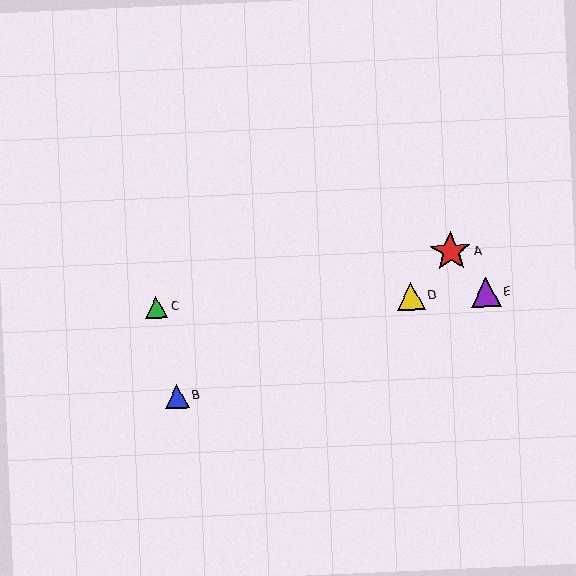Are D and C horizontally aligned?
Yes, both are at y≈296.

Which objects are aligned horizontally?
Objects C, D, E are aligned horizontally.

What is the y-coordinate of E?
Object E is at y≈293.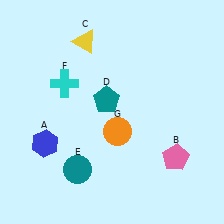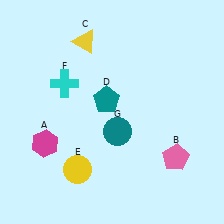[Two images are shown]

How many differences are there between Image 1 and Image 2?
There are 3 differences between the two images.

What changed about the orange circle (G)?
In Image 1, G is orange. In Image 2, it changed to teal.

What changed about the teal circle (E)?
In Image 1, E is teal. In Image 2, it changed to yellow.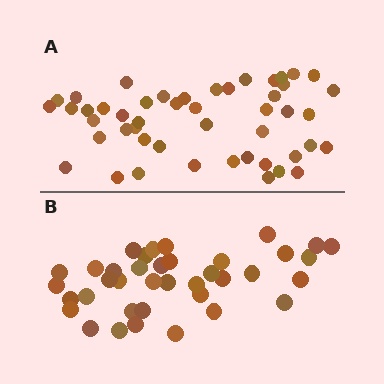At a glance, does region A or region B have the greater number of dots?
Region A (the top region) has more dots.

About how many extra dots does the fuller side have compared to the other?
Region A has roughly 10 or so more dots than region B.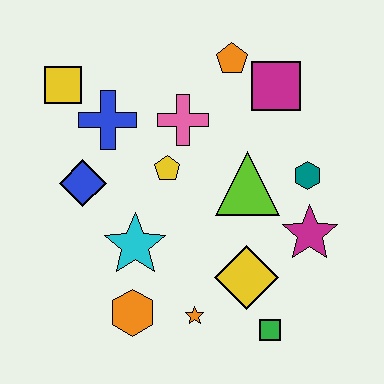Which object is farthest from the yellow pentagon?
The green square is farthest from the yellow pentagon.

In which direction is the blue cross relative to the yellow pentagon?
The blue cross is to the left of the yellow pentagon.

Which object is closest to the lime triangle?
The teal hexagon is closest to the lime triangle.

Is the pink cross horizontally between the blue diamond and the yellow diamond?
Yes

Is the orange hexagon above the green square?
Yes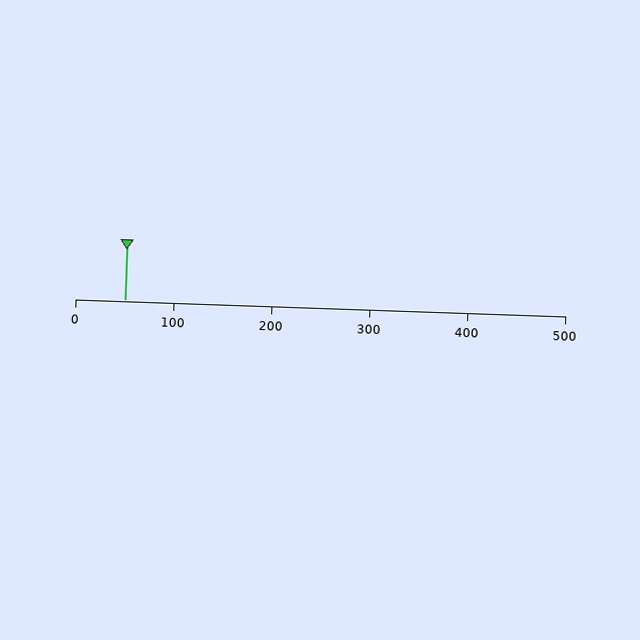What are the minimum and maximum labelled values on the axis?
The axis runs from 0 to 500.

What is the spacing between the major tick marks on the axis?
The major ticks are spaced 100 apart.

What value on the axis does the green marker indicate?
The marker indicates approximately 50.